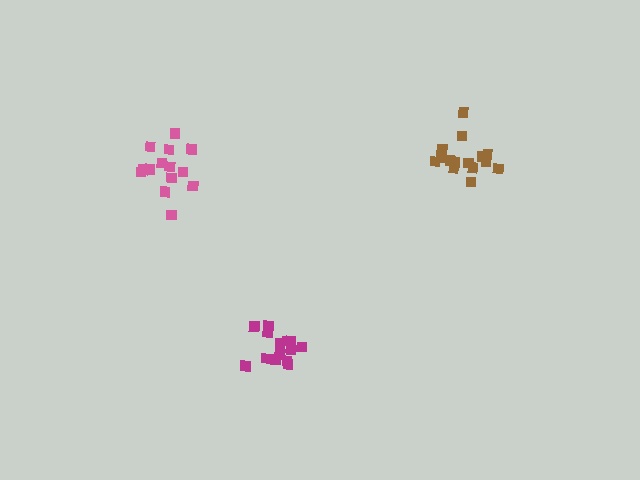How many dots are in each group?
Group 1: 14 dots, Group 2: 15 dots, Group 3: 15 dots (44 total).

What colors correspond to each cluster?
The clusters are colored: pink, magenta, brown.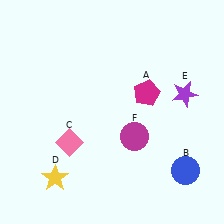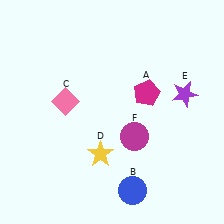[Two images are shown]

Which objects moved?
The objects that moved are: the blue circle (B), the pink diamond (C), the yellow star (D).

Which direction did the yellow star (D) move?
The yellow star (D) moved right.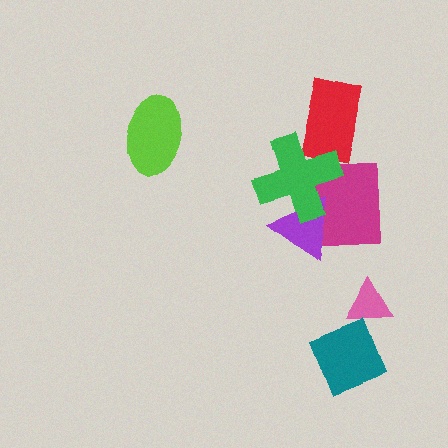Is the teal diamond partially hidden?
No, no other shape covers it.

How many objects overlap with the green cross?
3 objects overlap with the green cross.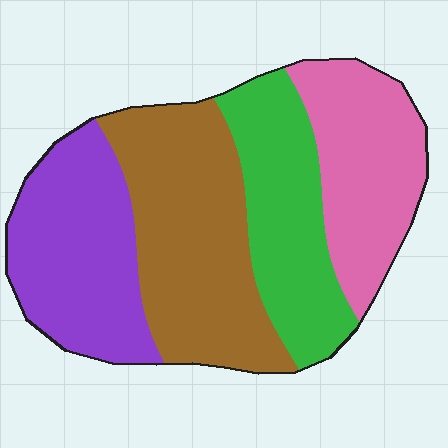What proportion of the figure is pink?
Pink covers roughly 20% of the figure.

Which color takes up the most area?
Brown, at roughly 30%.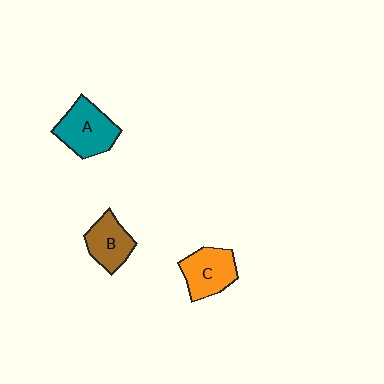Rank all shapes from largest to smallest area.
From largest to smallest: A (teal), C (orange), B (brown).